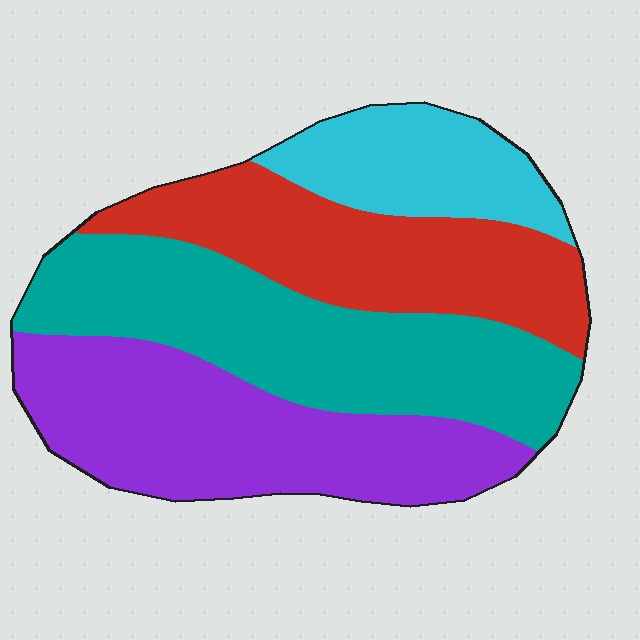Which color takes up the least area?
Cyan, at roughly 15%.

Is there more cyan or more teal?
Teal.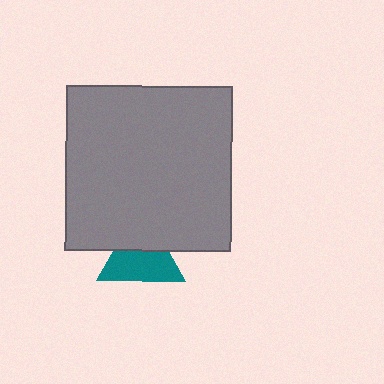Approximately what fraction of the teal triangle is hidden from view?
Roughly 38% of the teal triangle is hidden behind the gray square.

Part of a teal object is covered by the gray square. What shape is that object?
It is a triangle.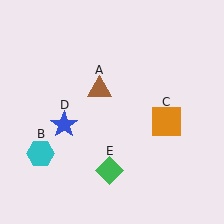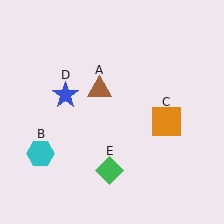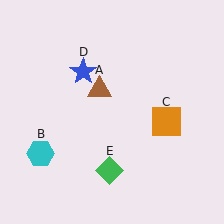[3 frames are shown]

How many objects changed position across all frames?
1 object changed position: blue star (object D).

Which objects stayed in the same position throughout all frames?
Brown triangle (object A) and cyan hexagon (object B) and orange square (object C) and green diamond (object E) remained stationary.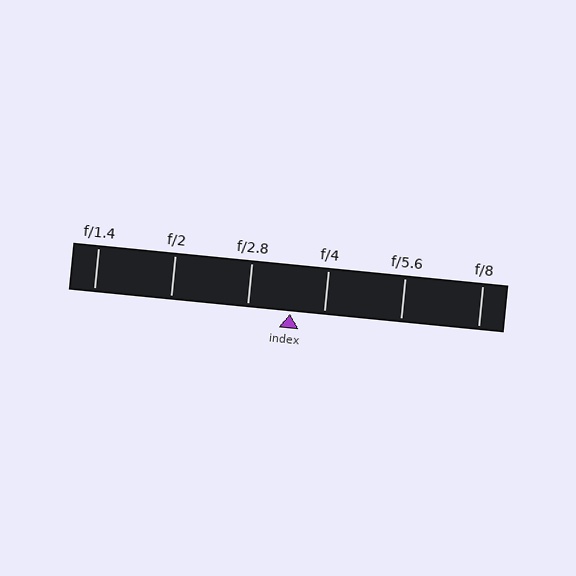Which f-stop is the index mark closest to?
The index mark is closest to f/4.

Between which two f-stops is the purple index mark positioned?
The index mark is between f/2.8 and f/4.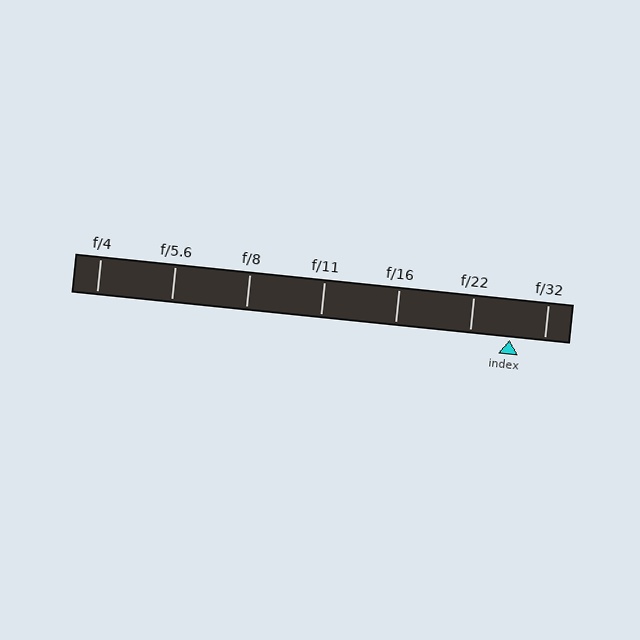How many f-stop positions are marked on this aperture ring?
There are 7 f-stop positions marked.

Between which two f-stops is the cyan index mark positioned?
The index mark is between f/22 and f/32.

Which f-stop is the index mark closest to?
The index mark is closest to f/32.